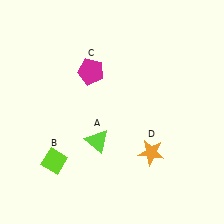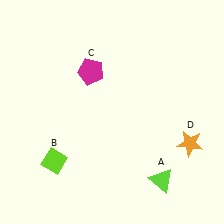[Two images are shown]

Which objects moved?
The objects that moved are: the lime triangle (A), the orange star (D).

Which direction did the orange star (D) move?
The orange star (D) moved right.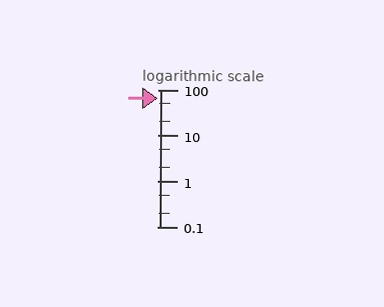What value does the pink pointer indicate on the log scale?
The pointer indicates approximately 64.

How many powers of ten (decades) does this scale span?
The scale spans 3 decades, from 0.1 to 100.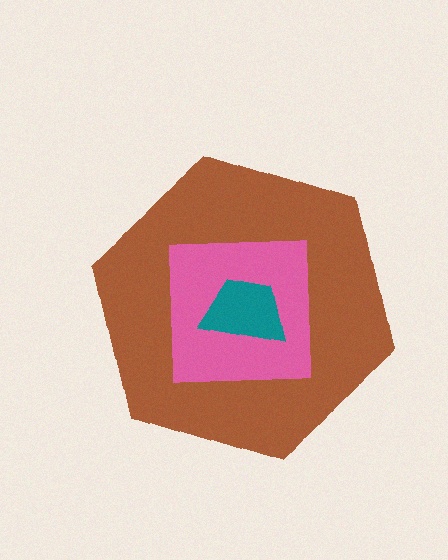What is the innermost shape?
The teal trapezoid.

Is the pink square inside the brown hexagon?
Yes.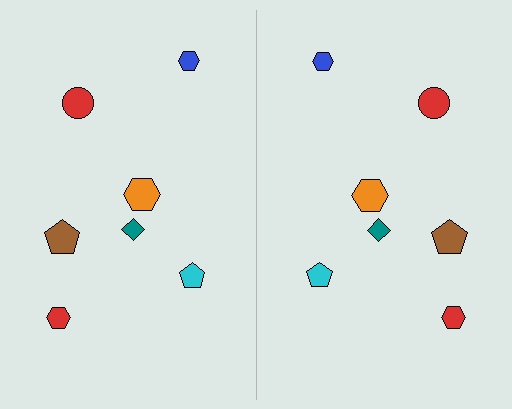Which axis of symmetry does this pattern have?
The pattern has a vertical axis of symmetry running through the center of the image.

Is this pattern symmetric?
Yes, this pattern has bilateral (reflection) symmetry.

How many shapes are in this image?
There are 14 shapes in this image.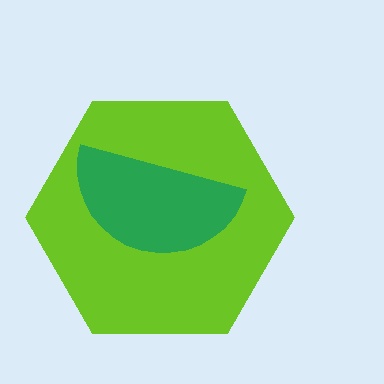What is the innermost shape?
The green semicircle.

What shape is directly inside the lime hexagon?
The green semicircle.